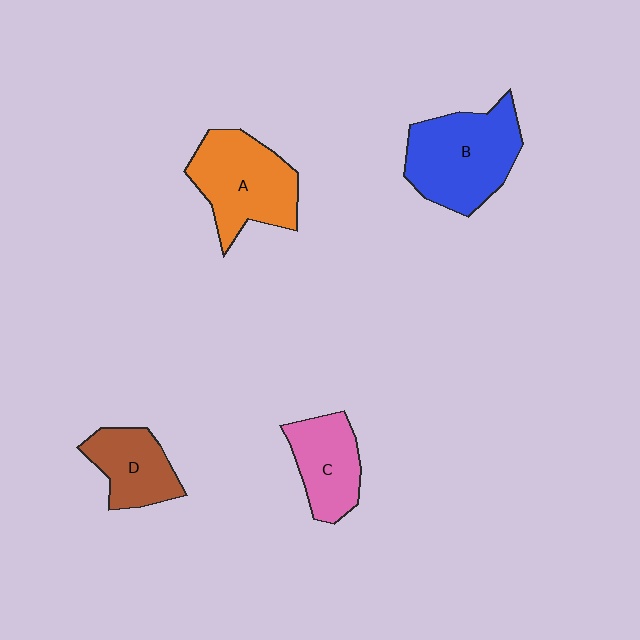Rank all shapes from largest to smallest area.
From largest to smallest: B (blue), A (orange), C (pink), D (brown).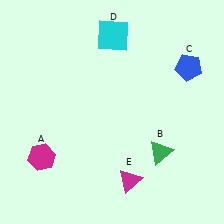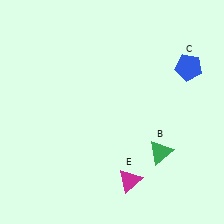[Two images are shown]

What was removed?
The cyan square (D), the magenta hexagon (A) were removed in Image 2.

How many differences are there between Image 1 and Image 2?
There are 2 differences between the two images.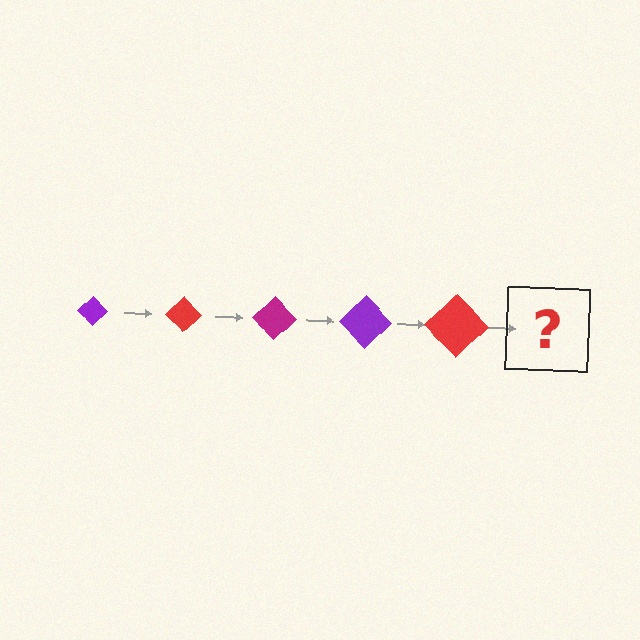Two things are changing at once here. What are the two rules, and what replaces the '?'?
The two rules are that the diamond grows larger each step and the color cycles through purple, red, and magenta. The '?' should be a magenta diamond, larger than the previous one.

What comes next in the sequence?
The next element should be a magenta diamond, larger than the previous one.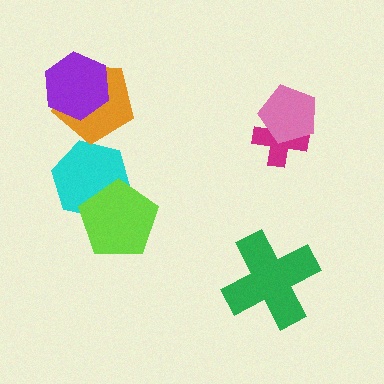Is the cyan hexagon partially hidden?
Yes, it is partially covered by another shape.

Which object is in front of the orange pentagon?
The purple hexagon is in front of the orange pentagon.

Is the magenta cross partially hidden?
Yes, it is partially covered by another shape.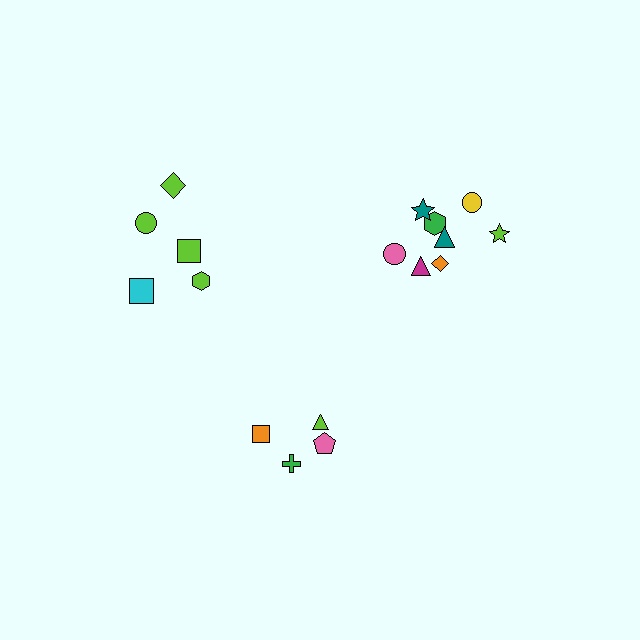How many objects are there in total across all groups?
There are 17 objects.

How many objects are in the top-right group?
There are 8 objects.